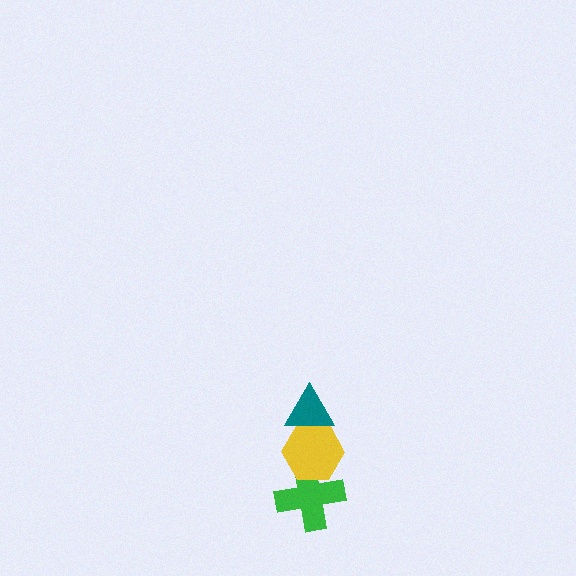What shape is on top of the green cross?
The yellow hexagon is on top of the green cross.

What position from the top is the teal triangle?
The teal triangle is 1st from the top.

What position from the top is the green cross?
The green cross is 3rd from the top.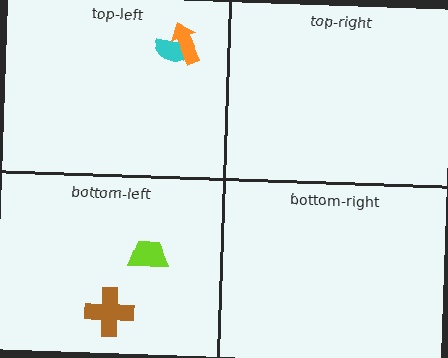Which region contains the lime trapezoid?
The bottom-left region.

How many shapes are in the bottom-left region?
2.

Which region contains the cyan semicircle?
The top-left region.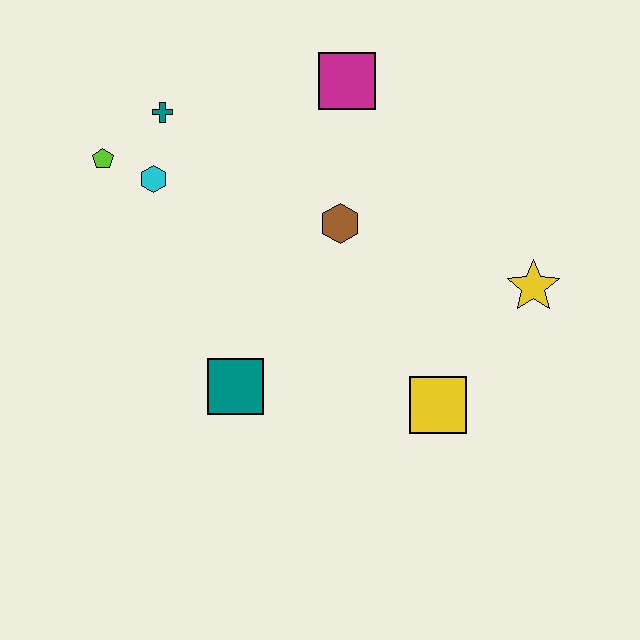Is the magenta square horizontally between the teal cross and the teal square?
No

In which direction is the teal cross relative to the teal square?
The teal cross is above the teal square.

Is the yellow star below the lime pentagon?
Yes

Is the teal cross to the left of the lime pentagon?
No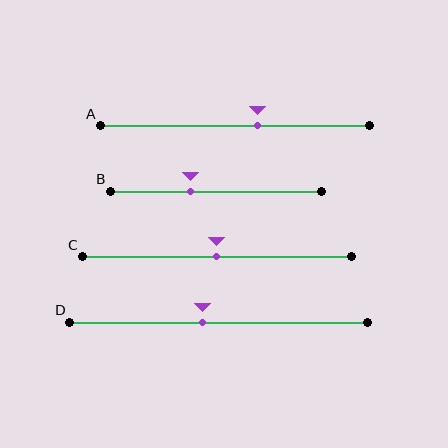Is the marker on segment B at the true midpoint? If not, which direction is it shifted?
No, the marker on segment B is shifted to the left by about 12% of the segment length.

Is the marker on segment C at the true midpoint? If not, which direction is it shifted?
Yes, the marker on segment C is at the true midpoint.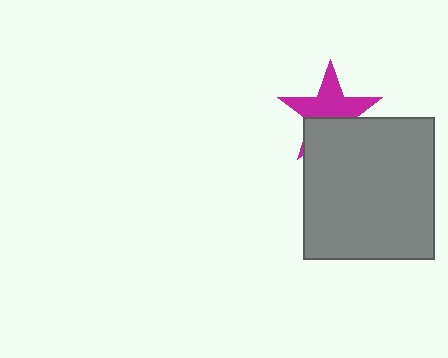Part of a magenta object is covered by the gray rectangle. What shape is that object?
It is a star.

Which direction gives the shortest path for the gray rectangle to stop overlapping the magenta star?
Moving down gives the shortest separation.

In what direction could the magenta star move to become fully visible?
The magenta star could move up. That would shift it out from behind the gray rectangle entirely.